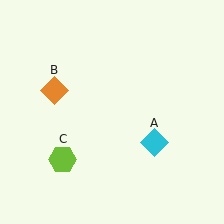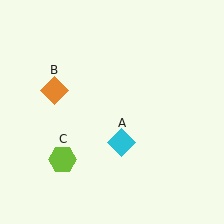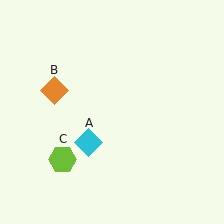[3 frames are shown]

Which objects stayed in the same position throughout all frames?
Orange diamond (object B) and lime hexagon (object C) remained stationary.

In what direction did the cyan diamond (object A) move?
The cyan diamond (object A) moved left.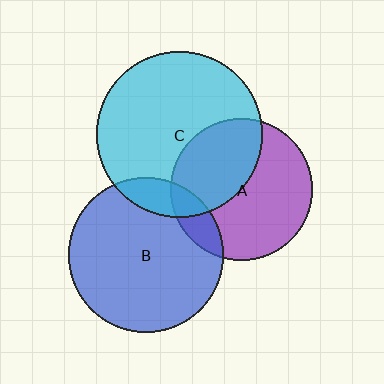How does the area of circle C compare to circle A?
Approximately 1.4 times.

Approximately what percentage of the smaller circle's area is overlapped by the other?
Approximately 40%.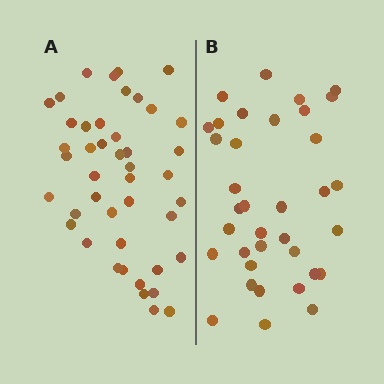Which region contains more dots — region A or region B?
Region A (the left region) has more dots.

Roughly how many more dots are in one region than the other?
Region A has roughly 8 or so more dots than region B.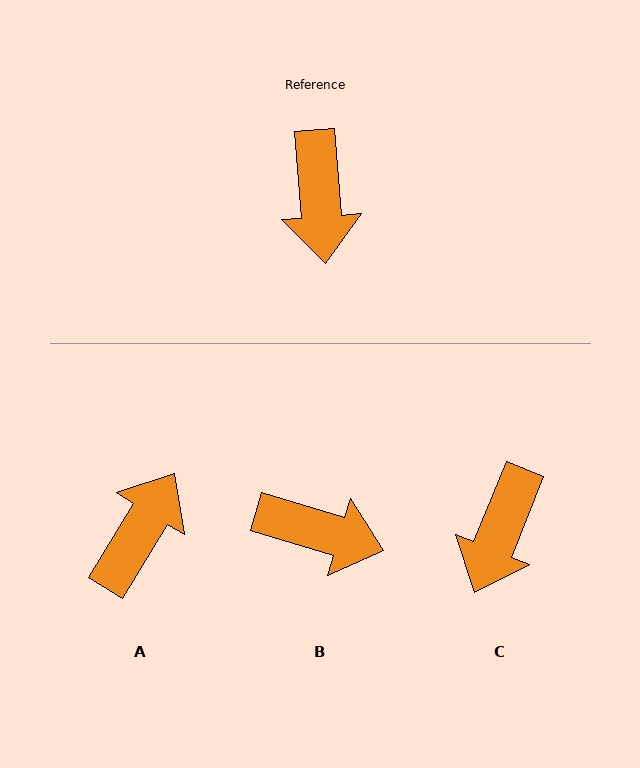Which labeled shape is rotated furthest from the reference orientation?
A, about 144 degrees away.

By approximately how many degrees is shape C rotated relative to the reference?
Approximately 26 degrees clockwise.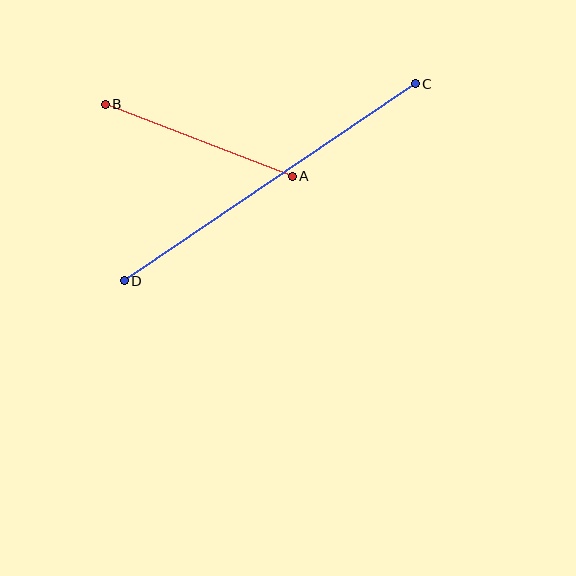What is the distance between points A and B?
The distance is approximately 200 pixels.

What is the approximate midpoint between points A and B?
The midpoint is at approximately (199, 140) pixels.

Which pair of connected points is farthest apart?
Points C and D are farthest apart.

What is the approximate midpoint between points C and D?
The midpoint is at approximately (270, 182) pixels.